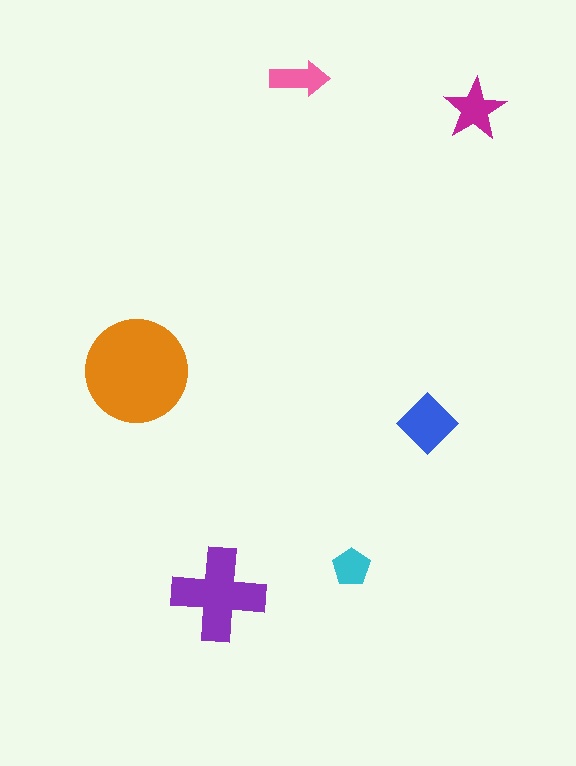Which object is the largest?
The orange circle.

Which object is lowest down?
The purple cross is bottommost.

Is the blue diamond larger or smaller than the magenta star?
Larger.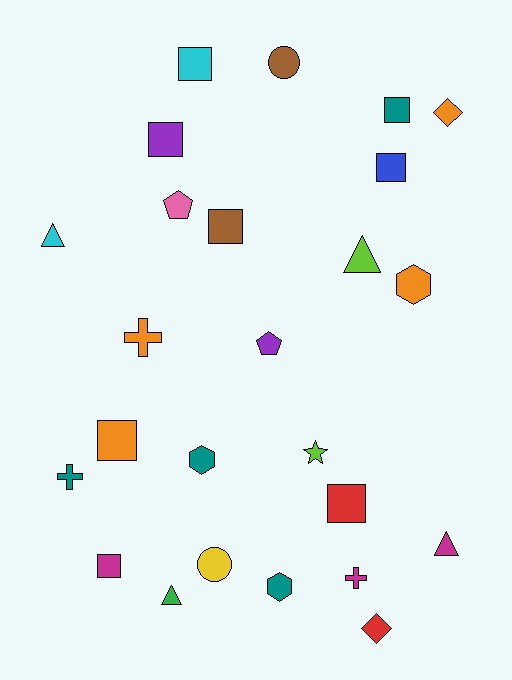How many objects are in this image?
There are 25 objects.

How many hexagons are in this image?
There are 3 hexagons.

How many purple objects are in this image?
There are 2 purple objects.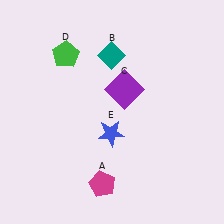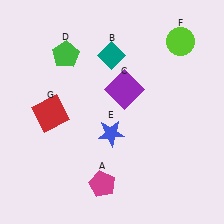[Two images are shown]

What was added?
A lime circle (F), a red square (G) were added in Image 2.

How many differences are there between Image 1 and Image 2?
There are 2 differences between the two images.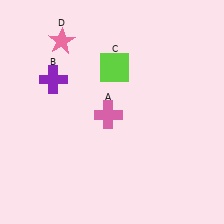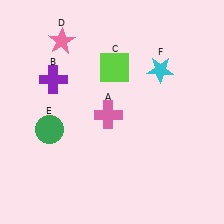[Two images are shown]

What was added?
A green circle (E), a cyan star (F) were added in Image 2.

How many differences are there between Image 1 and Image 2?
There are 2 differences between the two images.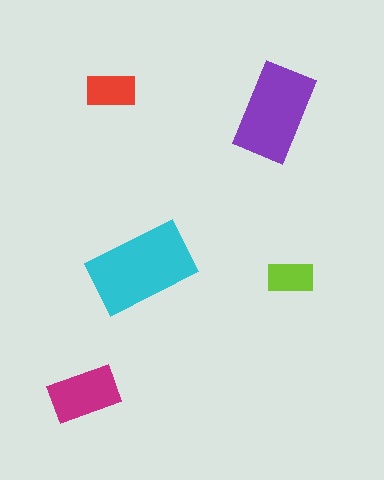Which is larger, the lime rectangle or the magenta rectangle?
The magenta one.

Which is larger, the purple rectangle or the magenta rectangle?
The purple one.